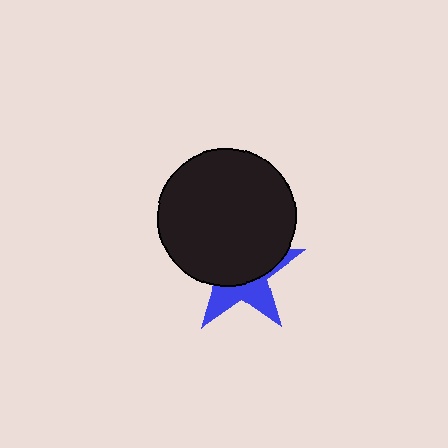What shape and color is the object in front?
The object in front is a black circle.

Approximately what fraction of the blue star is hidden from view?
Roughly 61% of the blue star is hidden behind the black circle.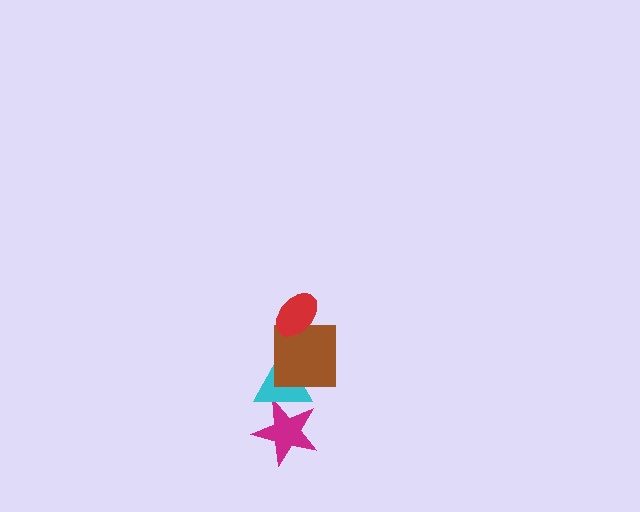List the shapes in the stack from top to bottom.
From top to bottom: the red ellipse, the brown square, the cyan triangle, the magenta star.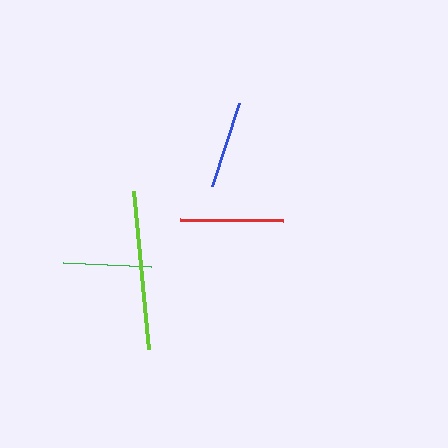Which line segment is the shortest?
The blue line is the shortest at approximately 87 pixels.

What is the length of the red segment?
The red segment is approximately 103 pixels long.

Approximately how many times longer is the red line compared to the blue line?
The red line is approximately 1.2 times the length of the blue line.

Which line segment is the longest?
The lime line is the longest at approximately 159 pixels.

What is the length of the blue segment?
The blue segment is approximately 87 pixels long.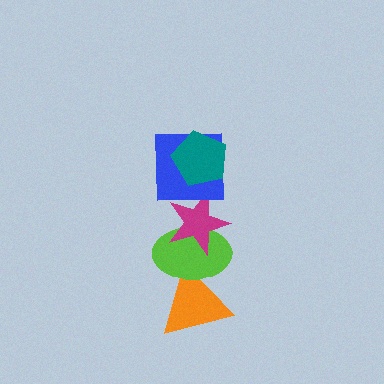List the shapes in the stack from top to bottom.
From top to bottom: the teal pentagon, the blue square, the magenta star, the lime ellipse, the orange triangle.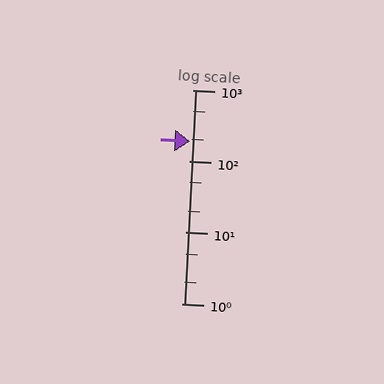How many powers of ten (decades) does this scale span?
The scale spans 3 decades, from 1 to 1000.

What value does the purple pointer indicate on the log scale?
The pointer indicates approximately 190.